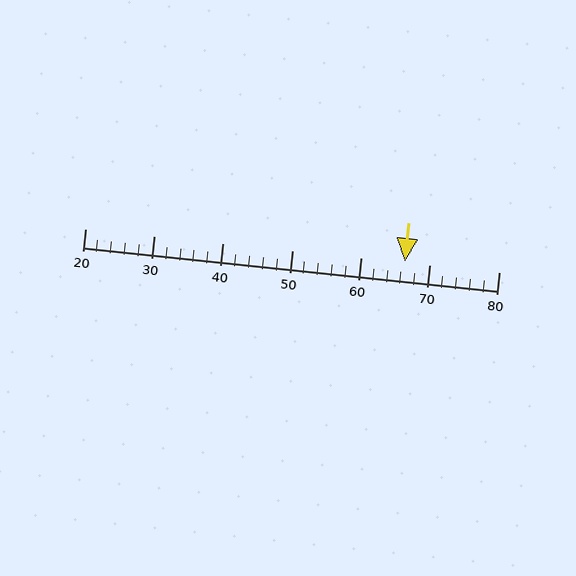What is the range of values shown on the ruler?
The ruler shows values from 20 to 80.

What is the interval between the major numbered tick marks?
The major tick marks are spaced 10 units apart.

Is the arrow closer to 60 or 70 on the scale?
The arrow is closer to 70.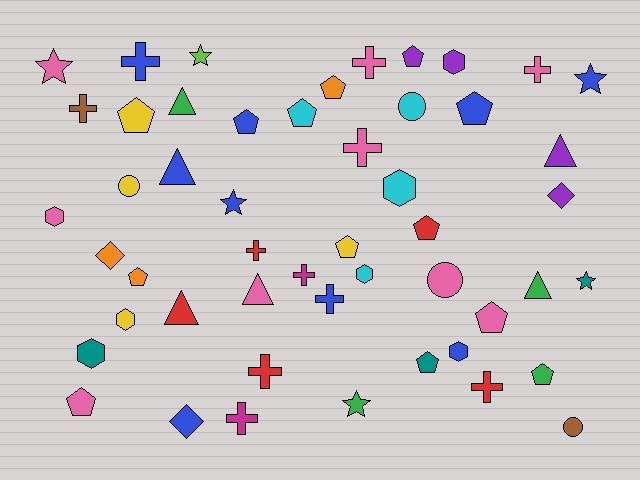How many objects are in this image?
There are 50 objects.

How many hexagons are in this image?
There are 7 hexagons.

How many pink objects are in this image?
There are 9 pink objects.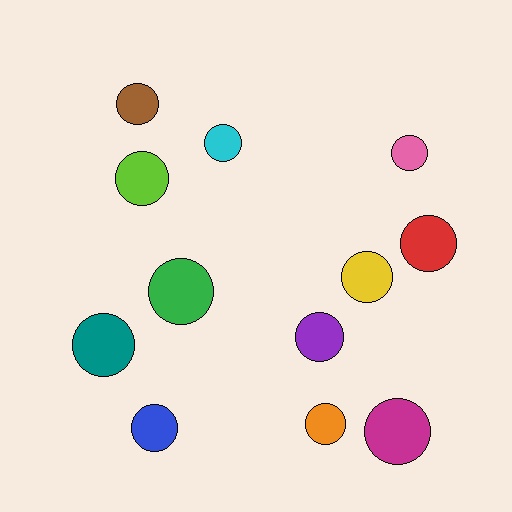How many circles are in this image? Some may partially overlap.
There are 12 circles.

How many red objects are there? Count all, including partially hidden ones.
There is 1 red object.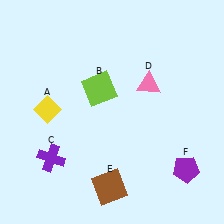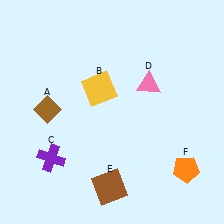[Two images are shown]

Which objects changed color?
A changed from yellow to brown. B changed from lime to yellow. F changed from purple to orange.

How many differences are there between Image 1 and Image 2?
There are 3 differences between the two images.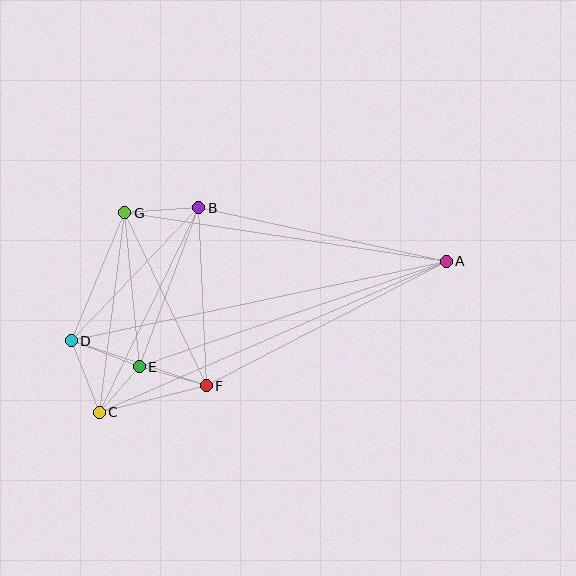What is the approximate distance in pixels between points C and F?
The distance between C and F is approximately 110 pixels.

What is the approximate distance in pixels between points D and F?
The distance between D and F is approximately 142 pixels.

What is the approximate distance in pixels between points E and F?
The distance between E and F is approximately 70 pixels.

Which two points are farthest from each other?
Points A and D are farthest from each other.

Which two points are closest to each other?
Points C and E are closest to each other.